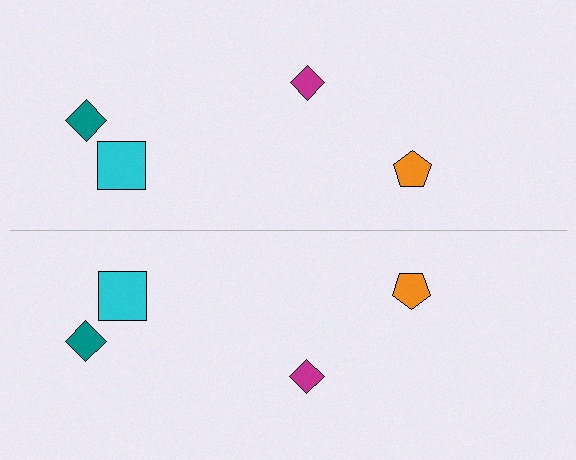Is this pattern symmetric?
Yes, this pattern has bilateral (reflection) symmetry.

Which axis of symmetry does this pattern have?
The pattern has a horizontal axis of symmetry running through the center of the image.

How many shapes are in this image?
There are 8 shapes in this image.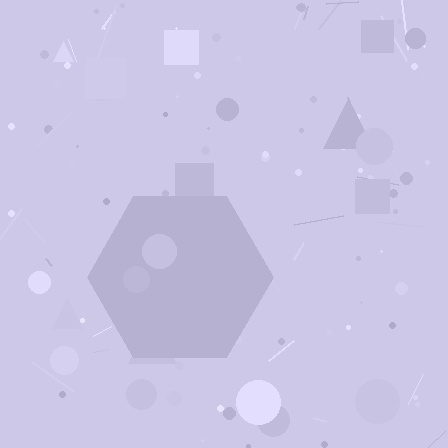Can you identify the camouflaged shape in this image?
The camouflaged shape is a hexagon.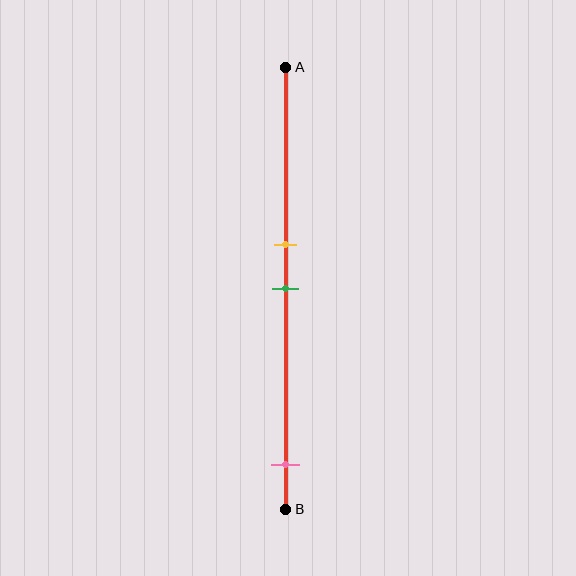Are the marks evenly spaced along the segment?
No, the marks are not evenly spaced.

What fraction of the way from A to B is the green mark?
The green mark is approximately 50% (0.5) of the way from A to B.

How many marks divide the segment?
There are 3 marks dividing the segment.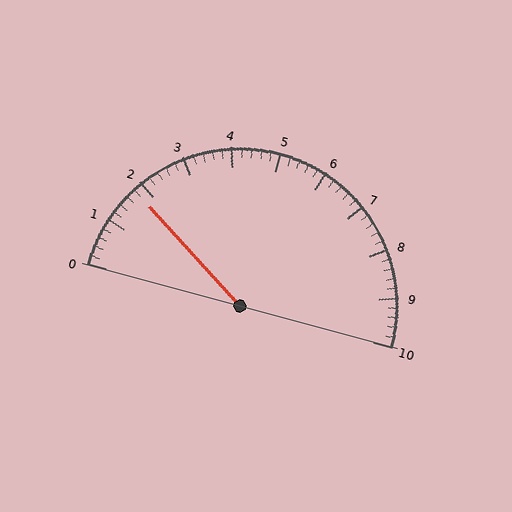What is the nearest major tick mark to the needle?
The nearest major tick mark is 2.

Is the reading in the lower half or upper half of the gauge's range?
The reading is in the lower half of the range (0 to 10).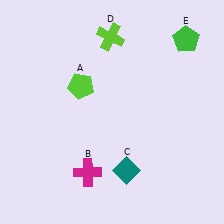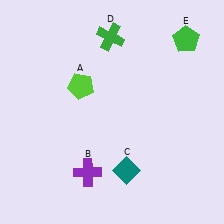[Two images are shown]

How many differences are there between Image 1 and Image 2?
There are 2 differences between the two images.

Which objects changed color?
B changed from magenta to purple. D changed from lime to green.